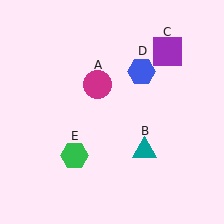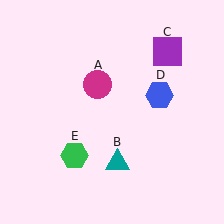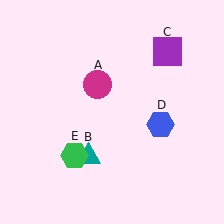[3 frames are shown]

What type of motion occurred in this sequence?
The teal triangle (object B), blue hexagon (object D) rotated clockwise around the center of the scene.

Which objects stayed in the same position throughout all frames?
Magenta circle (object A) and purple square (object C) and green hexagon (object E) remained stationary.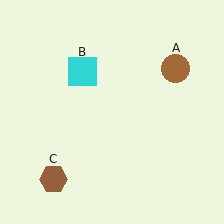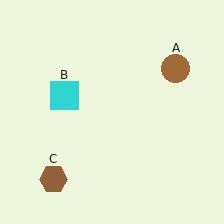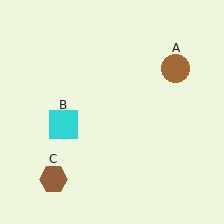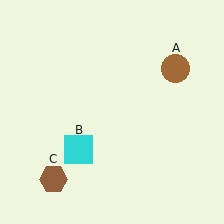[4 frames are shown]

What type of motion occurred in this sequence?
The cyan square (object B) rotated counterclockwise around the center of the scene.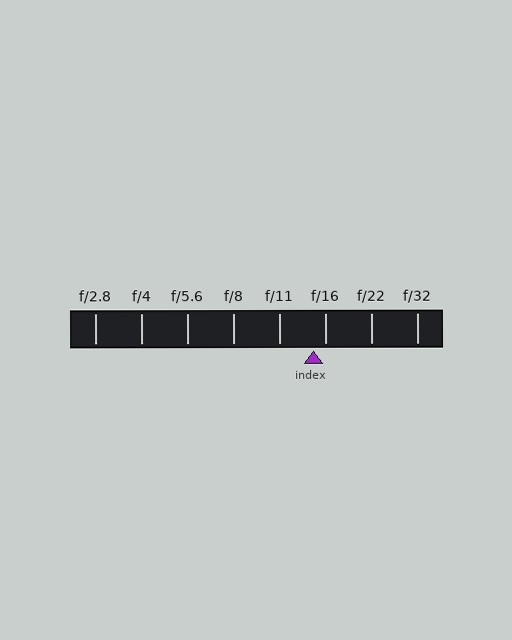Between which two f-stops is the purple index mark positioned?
The index mark is between f/11 and f/16.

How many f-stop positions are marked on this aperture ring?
There are 8 f-stop positions marked.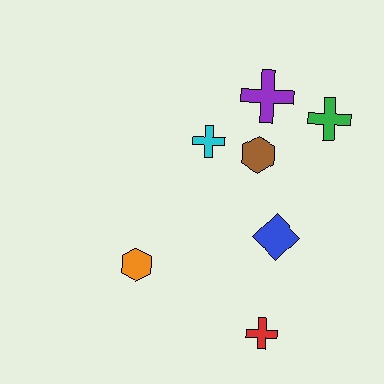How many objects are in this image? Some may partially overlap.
There are 7 objects.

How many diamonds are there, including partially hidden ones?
There is 1 diamond.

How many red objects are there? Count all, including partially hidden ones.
There is 1 red object.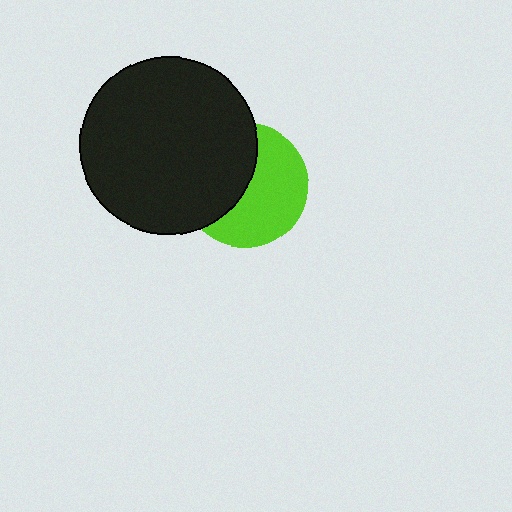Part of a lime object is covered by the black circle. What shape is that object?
It is a circle.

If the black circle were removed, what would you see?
You would see the complete lime circle.